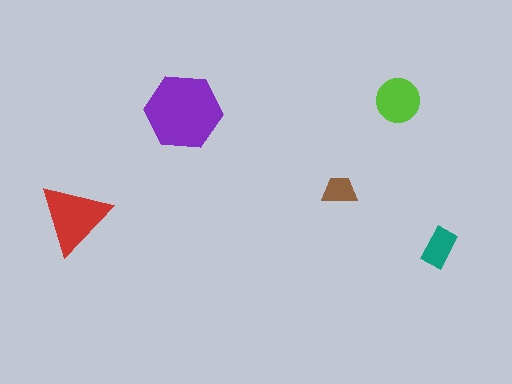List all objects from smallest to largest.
The brown trapezoid, the teal rectangle, the lime circle, the red triangle, the purple hexagon.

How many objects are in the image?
There are 5 objects in the image.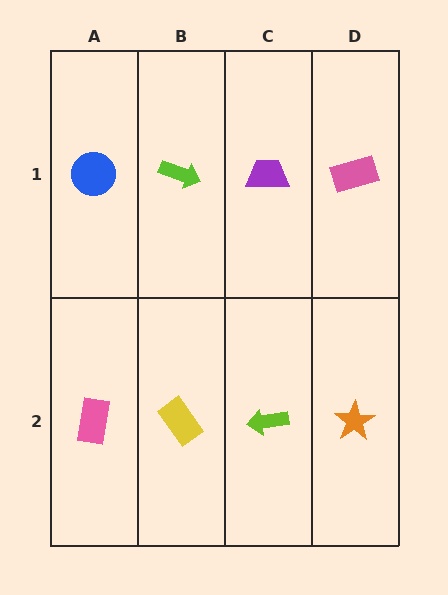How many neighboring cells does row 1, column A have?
2.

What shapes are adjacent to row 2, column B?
A lime arrow (row 1, column B), a pink rectangle (row 2, column A), a lime arrow (row 2, column C).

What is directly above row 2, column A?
A blue circle.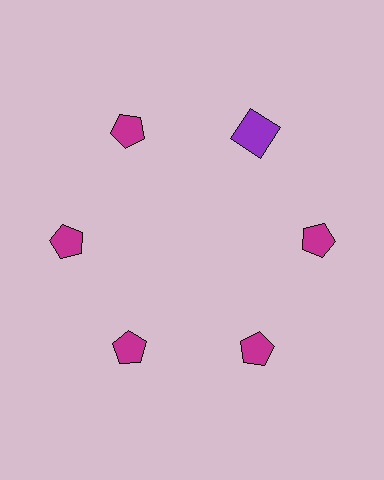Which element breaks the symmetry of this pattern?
The purple square at roughly the 1 o'clock position breaks the symmetry. All other shapes are magenta pentagons.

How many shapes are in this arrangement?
There are 6 shapes arranged in a ring pattern.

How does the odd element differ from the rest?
It differs in both color (purple instead of magenta) and shape (square instead of pentagon).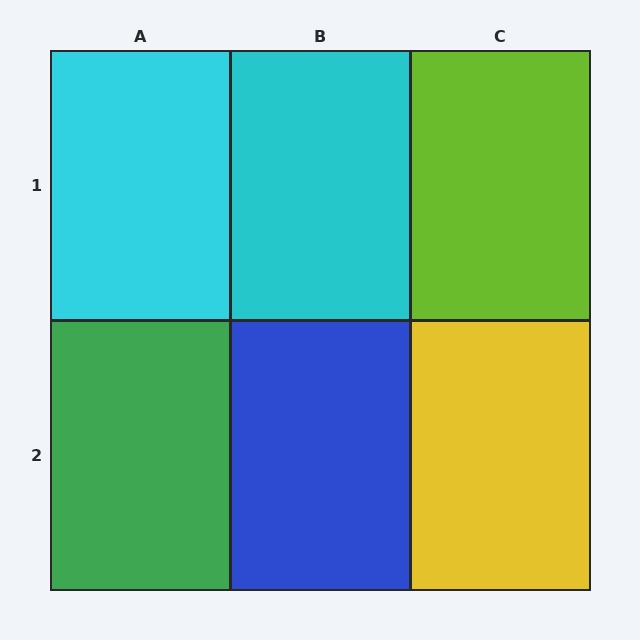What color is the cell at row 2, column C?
Yellow.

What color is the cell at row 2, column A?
Green.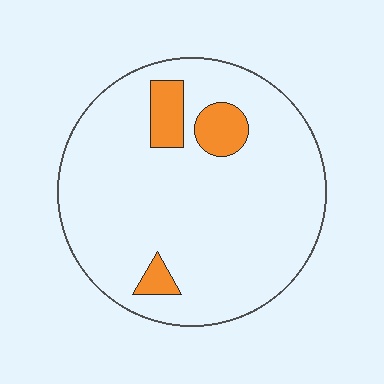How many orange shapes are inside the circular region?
3.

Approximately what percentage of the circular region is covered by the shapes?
Approximately 10%.